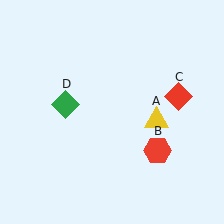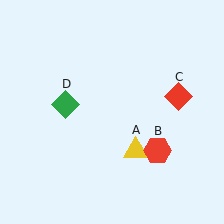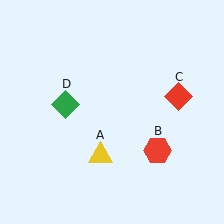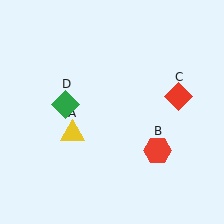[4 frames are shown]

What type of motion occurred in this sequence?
The yellow triangle (object A) rotated clockwise around the center of the scene.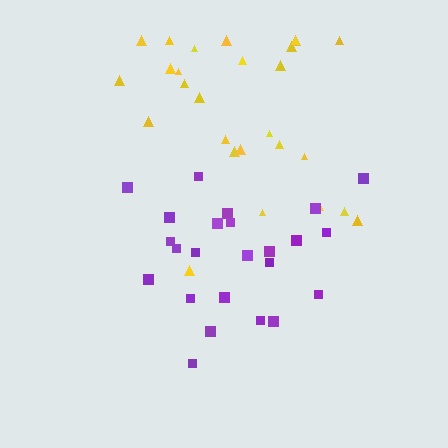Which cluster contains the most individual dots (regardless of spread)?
Yellow (27).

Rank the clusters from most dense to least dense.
purple, yellow.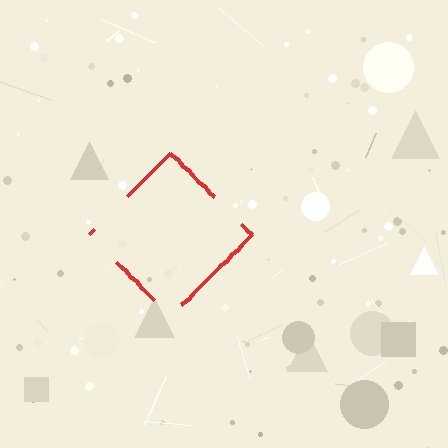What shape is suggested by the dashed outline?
The dashed outline suggests a diamond.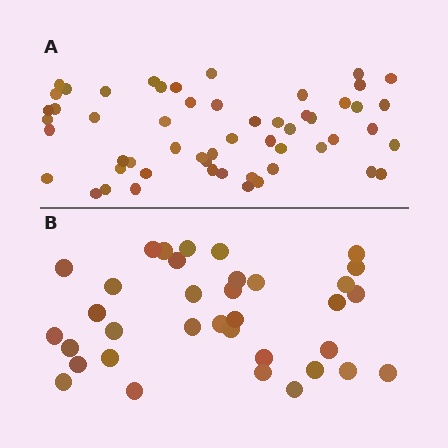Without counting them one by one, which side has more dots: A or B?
Region A (the top region) has more dots.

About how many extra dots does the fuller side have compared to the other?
Region A has approximately 20 more dots than region B.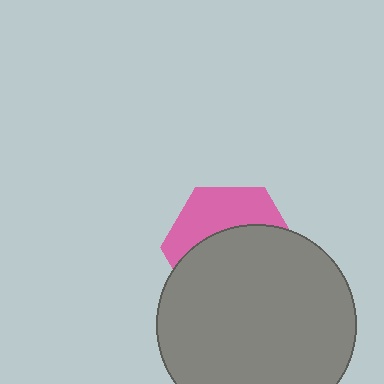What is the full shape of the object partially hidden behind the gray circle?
The partially hidden object is a pink hexagon.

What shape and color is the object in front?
The object in front is a gray circle.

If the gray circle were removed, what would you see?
You would see the complete pink hexagon.